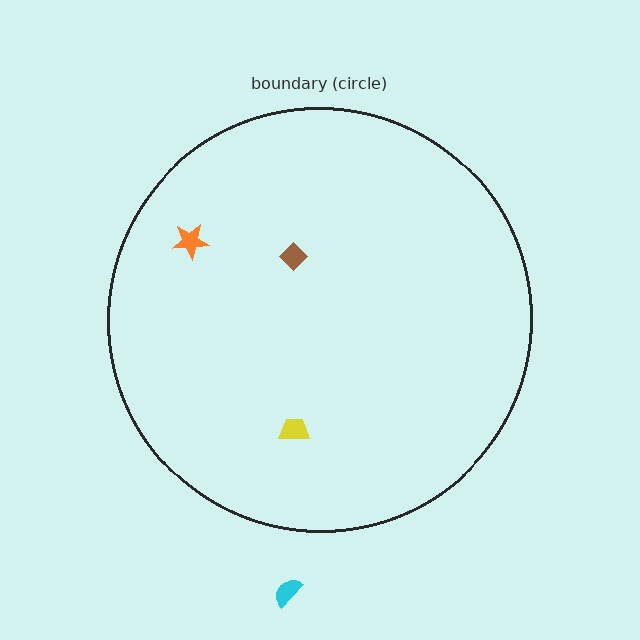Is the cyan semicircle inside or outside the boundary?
Outside.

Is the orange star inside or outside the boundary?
Inside.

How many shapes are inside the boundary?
3 inside, 1 outside.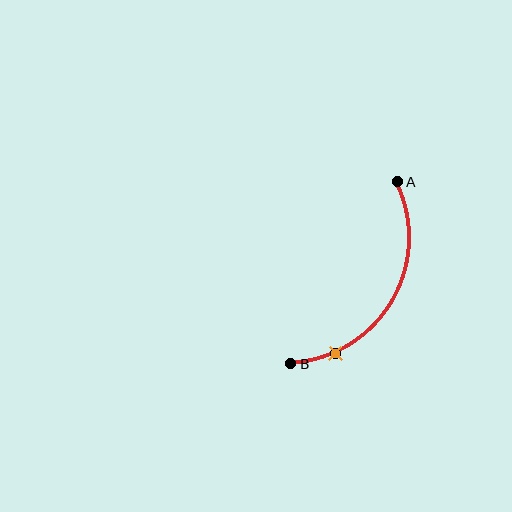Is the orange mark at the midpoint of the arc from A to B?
No. The orange mark lies on the arc but is closer to endpoint B. The arc midpoint would be at the point on the curve equidistant along the arc from both A and B.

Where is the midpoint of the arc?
The arc midpoint is the point on the curve farthest from the straight line joining A and B. It sits to the right of that line.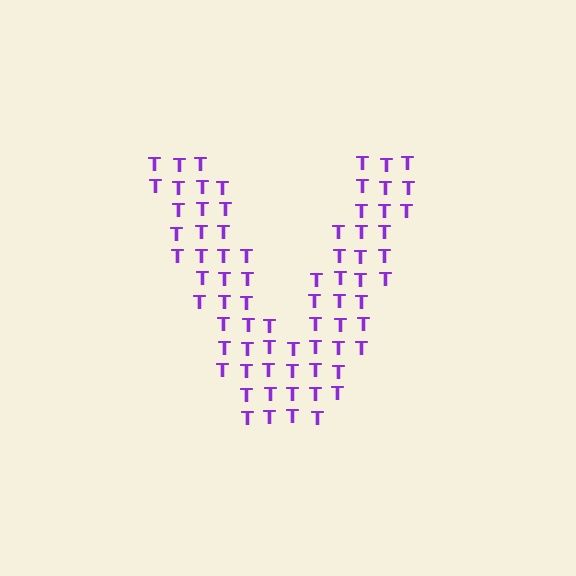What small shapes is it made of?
It is made of small letter T's.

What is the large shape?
The large shape is the letter V.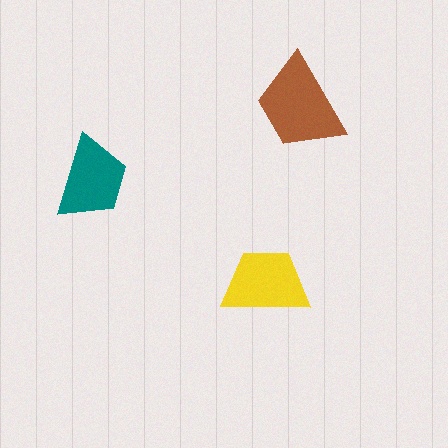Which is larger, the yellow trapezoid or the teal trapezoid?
The yellow one.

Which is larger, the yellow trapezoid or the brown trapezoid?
The brown one.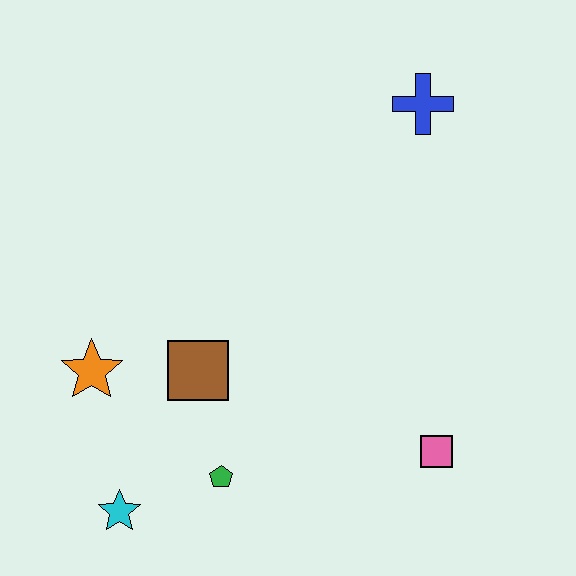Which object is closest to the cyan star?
The green pentagon is closest to the cyan star.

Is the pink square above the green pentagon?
Yes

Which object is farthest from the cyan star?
The blue cross is farthest from the cyan star.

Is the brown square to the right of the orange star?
Yes